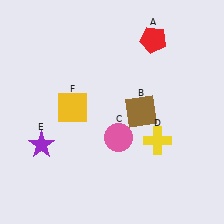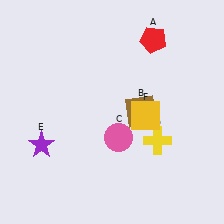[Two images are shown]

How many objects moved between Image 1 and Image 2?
1 object moved between the two images.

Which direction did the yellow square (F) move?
The yellow square (F) moved right.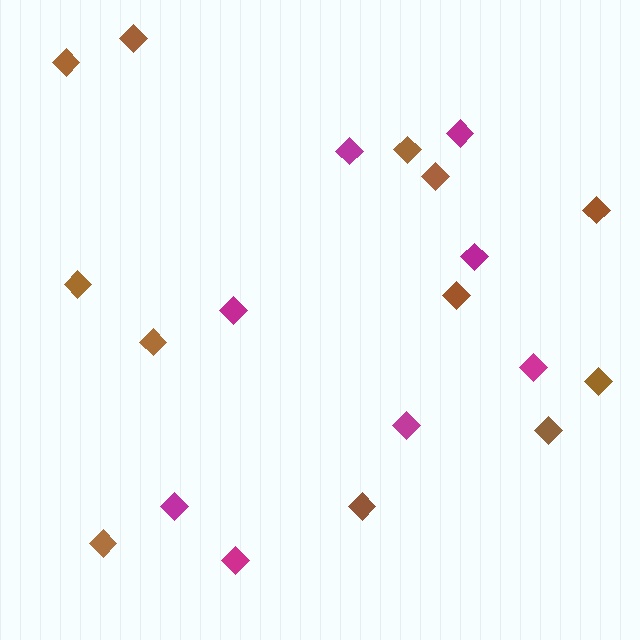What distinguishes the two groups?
There are 2 groups: one group of brown diamonds (12) and one group of magenta diamonds (8).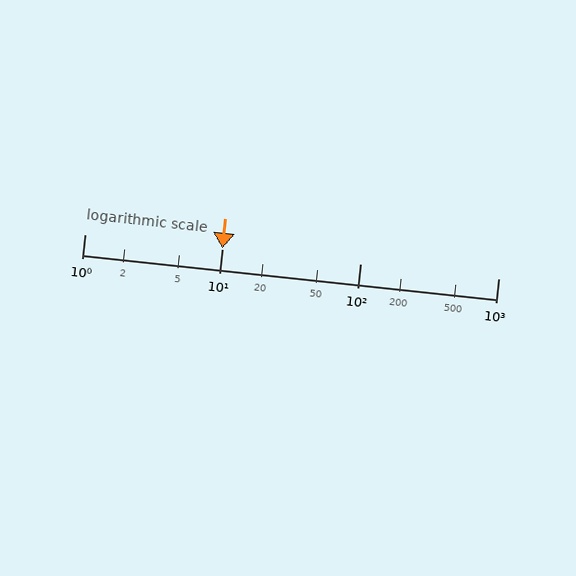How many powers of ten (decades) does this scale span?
The scale spans 3 decades, from 1 to 1000.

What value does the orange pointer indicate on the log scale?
The pointer indicates approximately 10.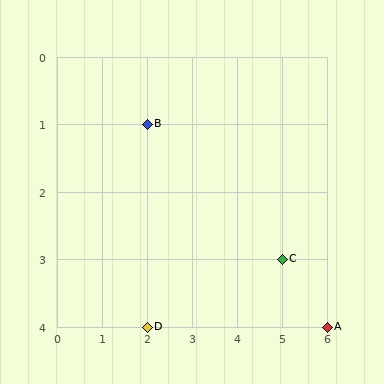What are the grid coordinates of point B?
Point B is at grid coordinates (2, 1).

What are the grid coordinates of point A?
Point A is at grid coordinates (6, 4).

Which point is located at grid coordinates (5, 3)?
Point C is at (5, 3).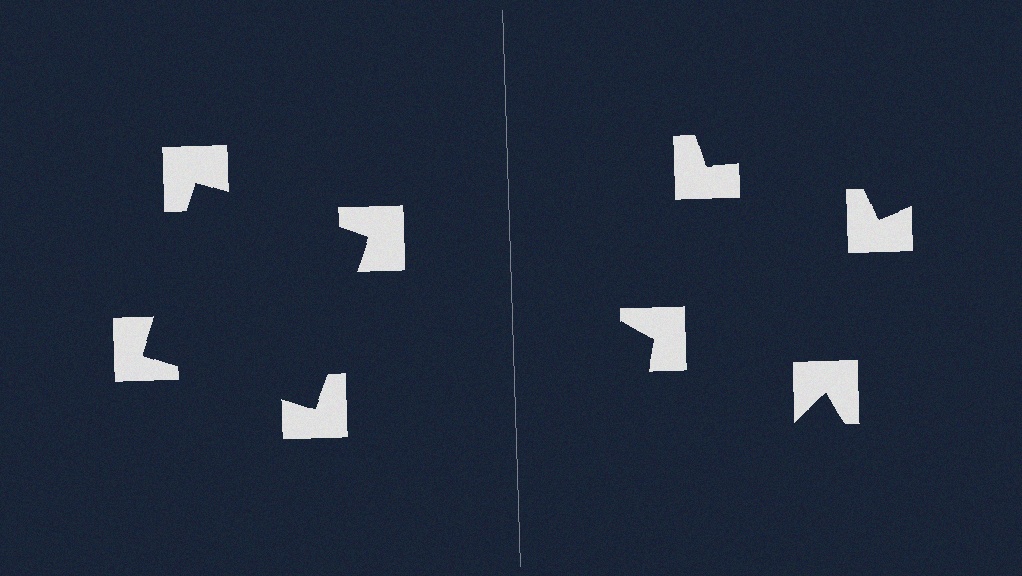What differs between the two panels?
The notched squares are positioned identically on both sides; only the wedge orientations differ. On the left they align to a square; on the right they are misaligned.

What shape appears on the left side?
An illusory square.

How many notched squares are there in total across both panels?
8 — 4 on each side.